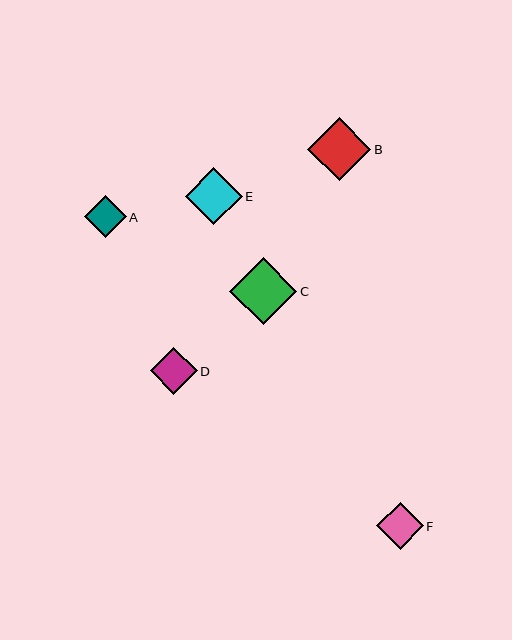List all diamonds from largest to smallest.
From largest to smallest: C, B, E, D, F, A.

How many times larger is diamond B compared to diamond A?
Diamond B is approximately 1.5 times the size of diamond A.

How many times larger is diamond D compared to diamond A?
Diamond D is approximately 1.1 times the size of diamond A.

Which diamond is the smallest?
Diamond A is the smallest with a size of approximately 42 pixels.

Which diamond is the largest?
Diamond C is the largest with a size of approximately 68 pixels.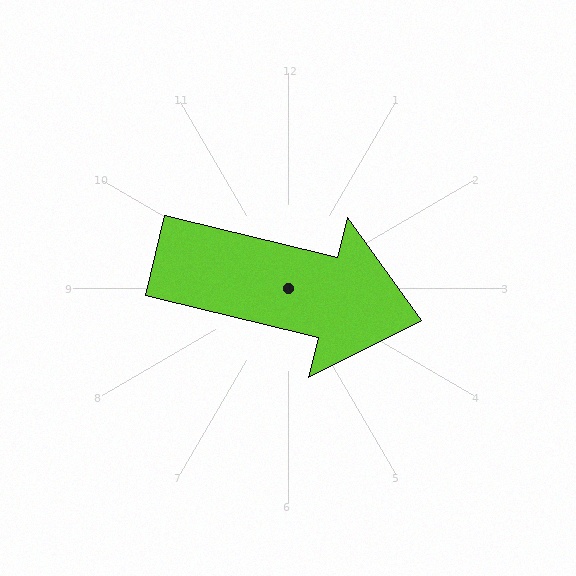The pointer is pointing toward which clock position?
Roughly 3 o'clock.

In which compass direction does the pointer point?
East.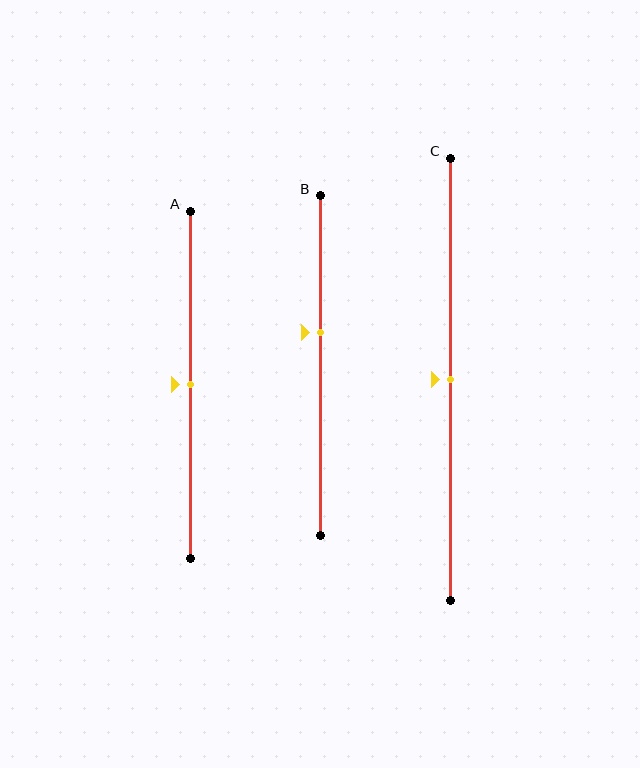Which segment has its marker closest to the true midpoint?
Segment A has its marker closest to the true midpoint.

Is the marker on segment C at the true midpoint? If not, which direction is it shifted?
Yes, the marker on segment C is at the true midpoint.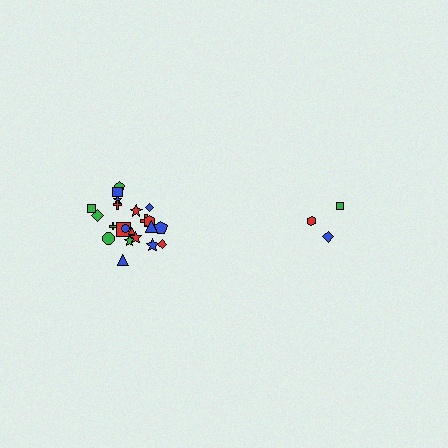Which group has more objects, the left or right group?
The left group.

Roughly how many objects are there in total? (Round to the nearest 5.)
Roughly 25 objects in total.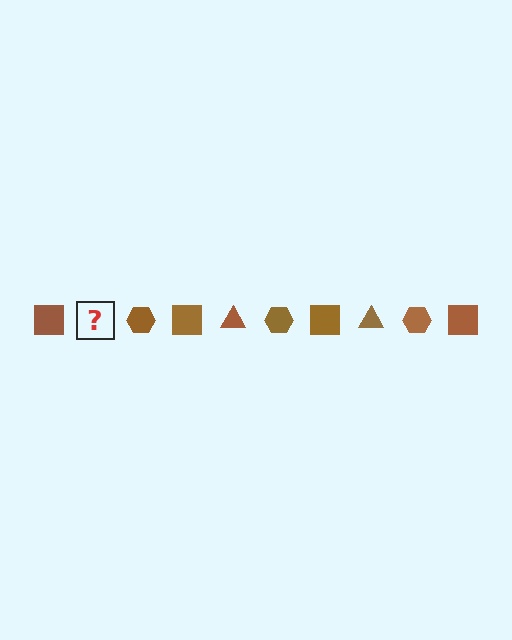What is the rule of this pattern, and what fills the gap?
The rule is that the pattern cycles through square, triangle, hexagon shapes in brown. The gap should be filled with a brown triangle.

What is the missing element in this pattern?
The missing element is a brown triangle.